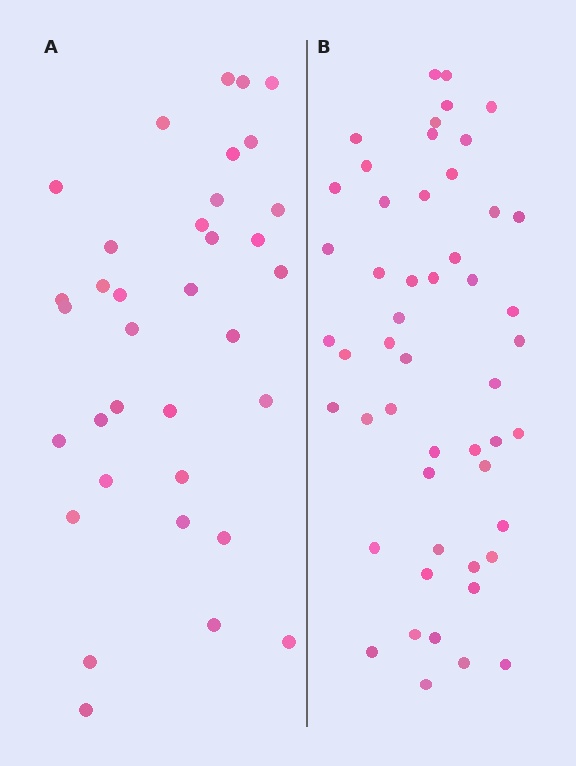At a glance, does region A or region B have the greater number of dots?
Region B (the right region) has more dots.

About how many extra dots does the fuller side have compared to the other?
Region B has approximately 15 more dots than region A.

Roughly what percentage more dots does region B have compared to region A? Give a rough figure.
About 45% more.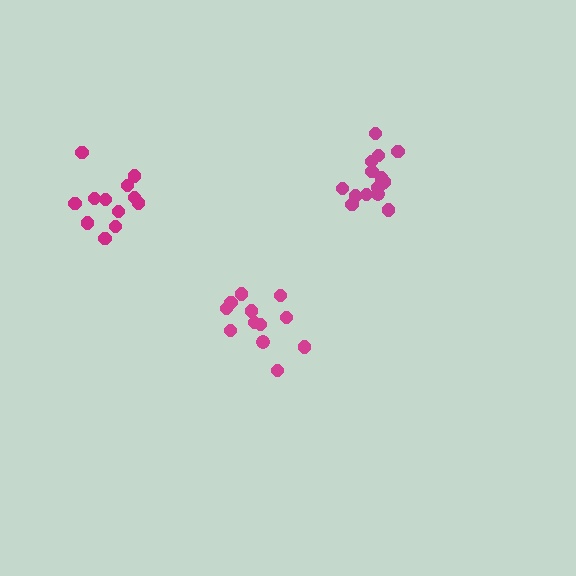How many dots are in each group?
Group 1: 12 dots, Group 2: 15 dots, Group 3: 12 dots (39 total).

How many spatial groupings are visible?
There are 3 spatial groupings.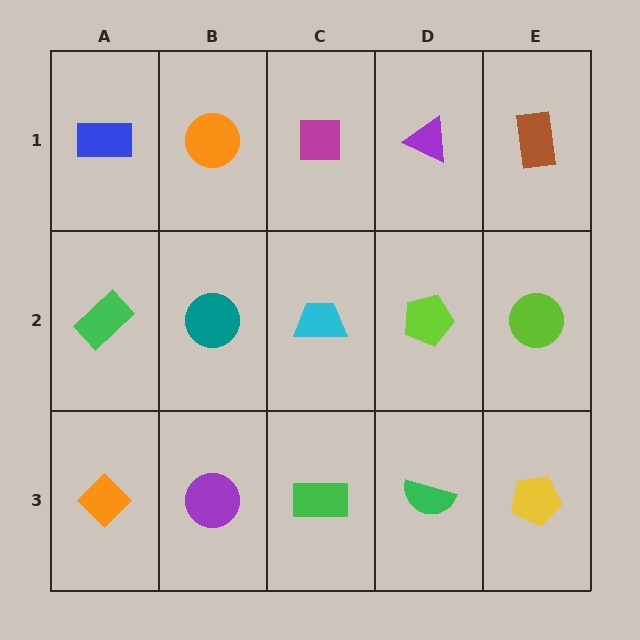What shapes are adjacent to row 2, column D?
A purple triangle (row 1, column D), a green semicircle (row 3, column D), a cyan trapezoid (row 2, column C), a lime circle (row 2, column E).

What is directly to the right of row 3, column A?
A purple circle.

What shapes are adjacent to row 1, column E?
A lime circle (row 2, column E), a purple triangle (row 1, column D).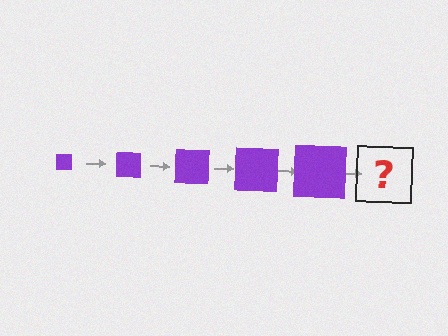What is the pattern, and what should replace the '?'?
The pattern is that the square gets progressively larger each step. The '?' should be a purple square, larger than the previous one.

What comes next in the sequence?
The next element should be a purple square, larger than the previous one.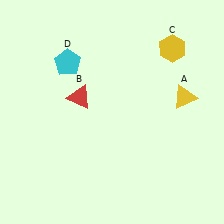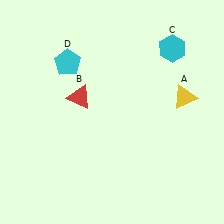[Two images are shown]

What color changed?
The hexagon (C) changed from yellow in Image 1 to cyan in Image 2.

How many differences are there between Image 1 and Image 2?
There is 1 difference between the two images.